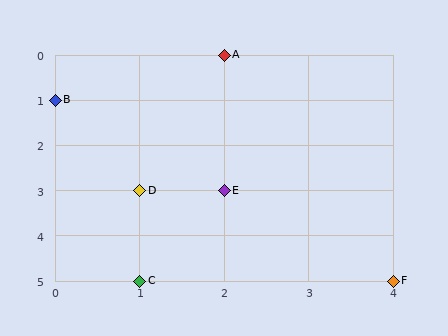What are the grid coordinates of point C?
Point C is at grid coordinates (1, 5).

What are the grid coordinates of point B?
Point B is at grid coordinates (0, 1).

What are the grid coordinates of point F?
Point F is at grid coordinates (4, 5).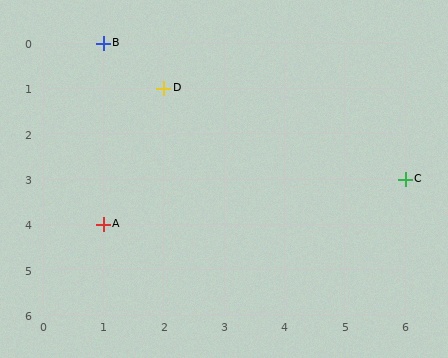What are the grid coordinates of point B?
Point B is at grid coordinates (1, 0).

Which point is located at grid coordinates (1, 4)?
Point A is at (1, 4).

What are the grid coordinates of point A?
Point A is at grid coordinates (1, 4).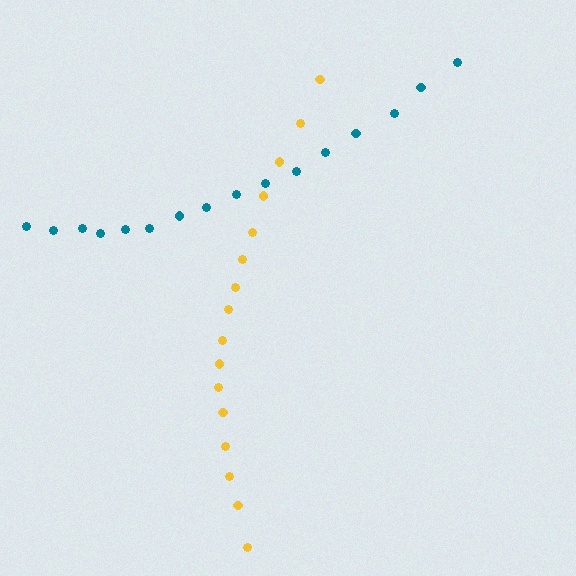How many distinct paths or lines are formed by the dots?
There are 2 distinct paths.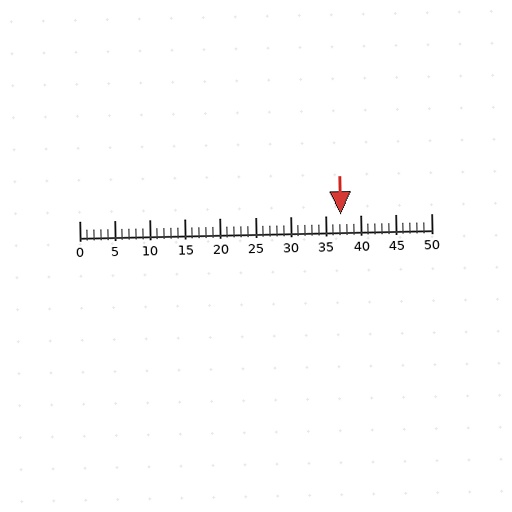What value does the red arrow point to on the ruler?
The red arrow points to approximately 37.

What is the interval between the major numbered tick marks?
The major tick marks are spaced 5 units apart.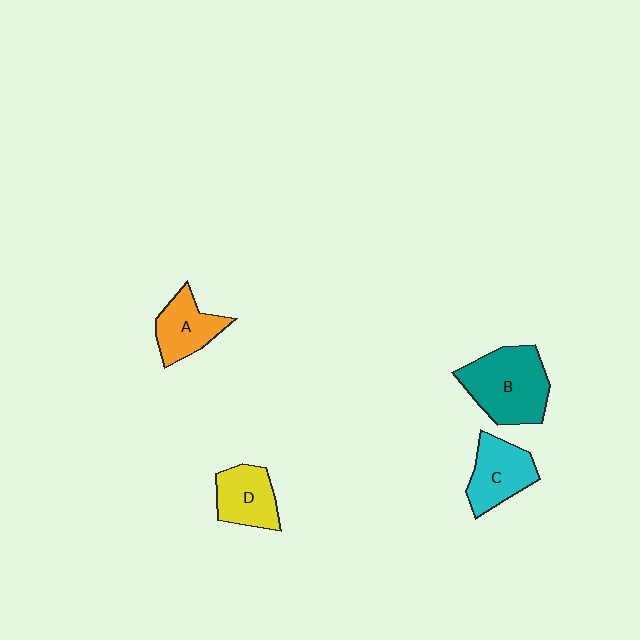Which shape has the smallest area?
Shape A (orange).